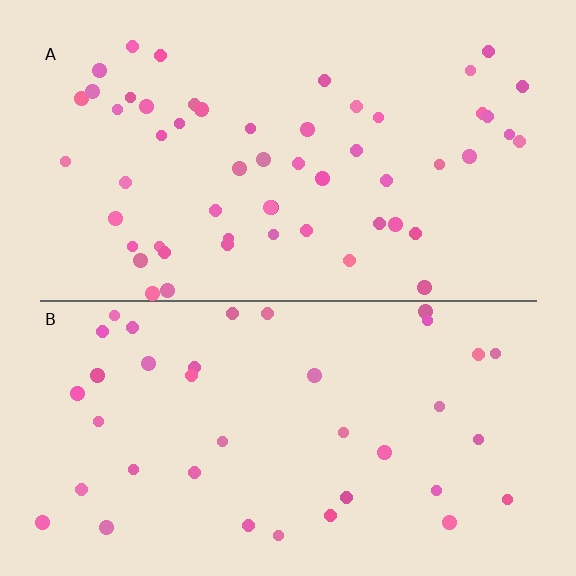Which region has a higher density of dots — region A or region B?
A (the top).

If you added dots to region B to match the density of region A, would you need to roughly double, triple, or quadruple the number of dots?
Approximately double.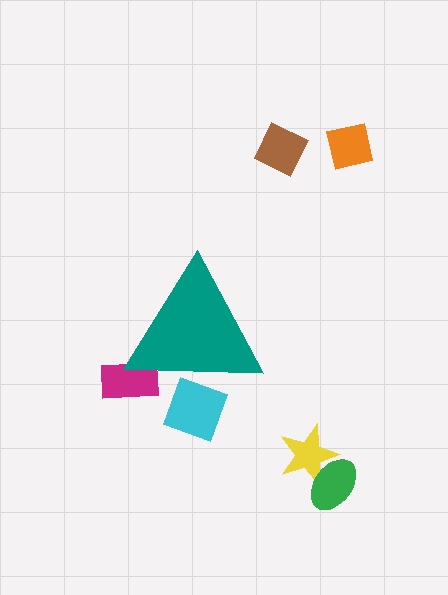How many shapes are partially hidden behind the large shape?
2 shapes are partially hidden.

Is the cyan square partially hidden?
Yes, the cyan square is partially hidden behind the teal triangle.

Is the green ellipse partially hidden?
No, the green ellipse is fully visible.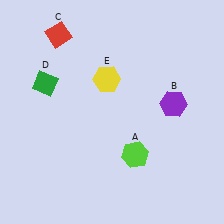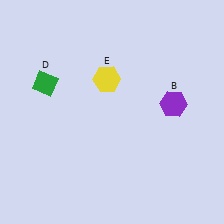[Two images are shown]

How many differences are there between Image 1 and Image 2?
There are 2 differences between the two images.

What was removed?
The red diamond (C), the lime hexagon (A) were removed in Image 2.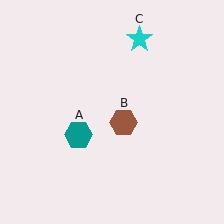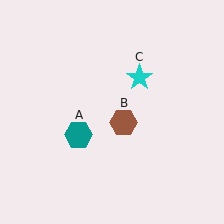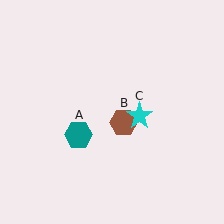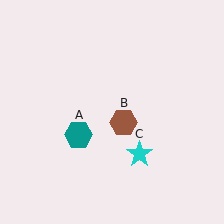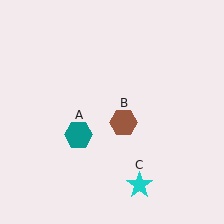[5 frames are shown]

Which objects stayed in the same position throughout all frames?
Teal hexagon (object A) and brown hexagon (object B) remained stationary.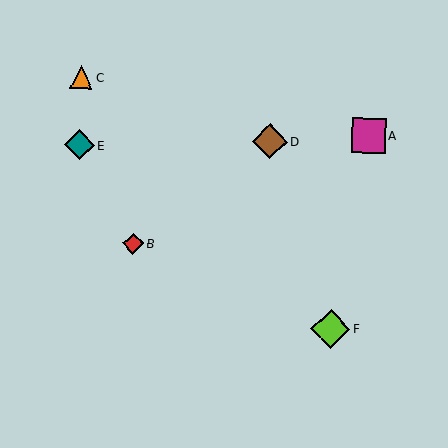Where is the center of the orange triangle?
The center of the orange triangle is at (81, 77).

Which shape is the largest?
The lime diamond (labeled F) is the largest.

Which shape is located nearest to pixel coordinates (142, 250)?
The red diamond (labeled B) at (133, 244) is nearest to that location.